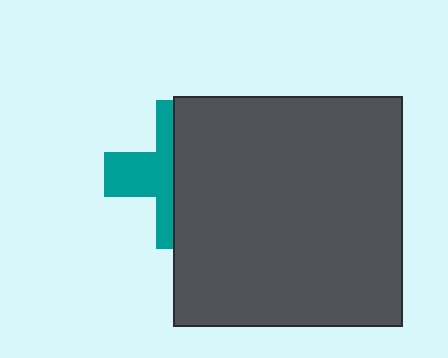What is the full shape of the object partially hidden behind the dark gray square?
The partially hidden object is a teal cross.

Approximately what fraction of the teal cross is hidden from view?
Roughly 56% of the teal cross is hidden behind the dark gray square.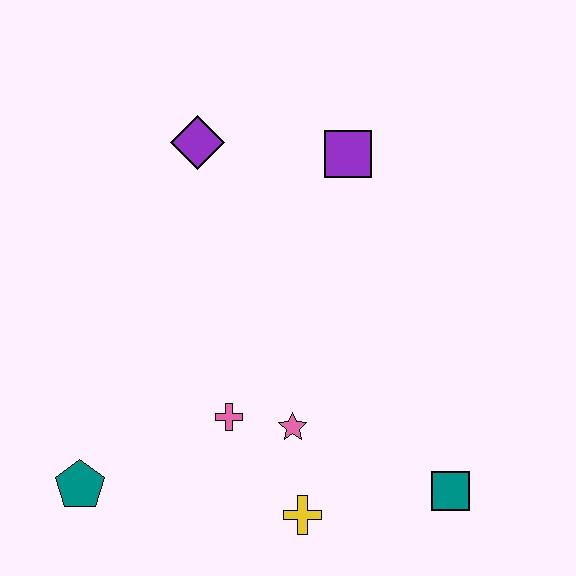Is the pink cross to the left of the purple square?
Yes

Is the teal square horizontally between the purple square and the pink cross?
No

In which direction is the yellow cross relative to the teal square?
The yellow cross is to the left of the teal square.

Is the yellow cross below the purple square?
Yes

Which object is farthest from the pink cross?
The purple square is farthest from the pink cross.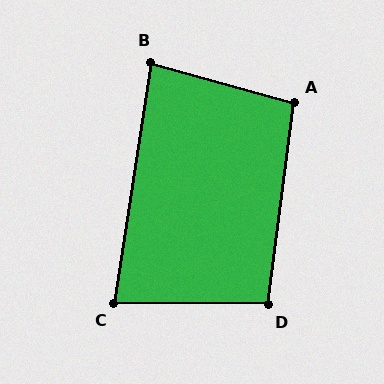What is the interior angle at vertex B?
Approximately 83 degrees (acute).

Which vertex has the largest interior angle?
A, at approximately 98 degrees.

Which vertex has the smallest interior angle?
C, at approximately 82 degrees.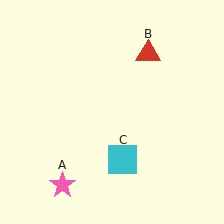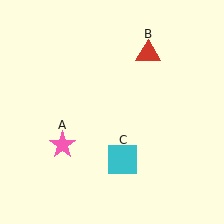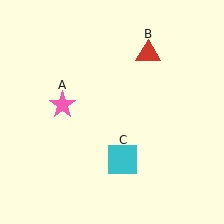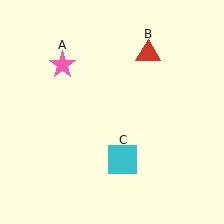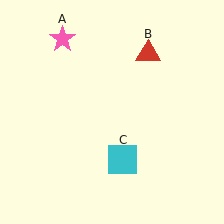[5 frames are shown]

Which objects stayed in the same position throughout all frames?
Red triangle (object B) and cyan square (object C) remained stationary.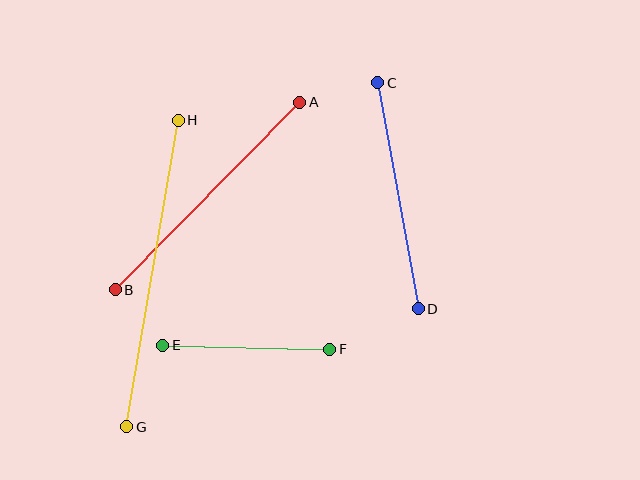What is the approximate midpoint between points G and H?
The midpoint is at approximately (153, 274) pixels.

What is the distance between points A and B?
The distance is approximately 263 pixels.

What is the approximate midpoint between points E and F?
The midpoint is at approximately (246, 347) pixels.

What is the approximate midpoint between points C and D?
The midpoint is at approximately (398, 196) pixels.